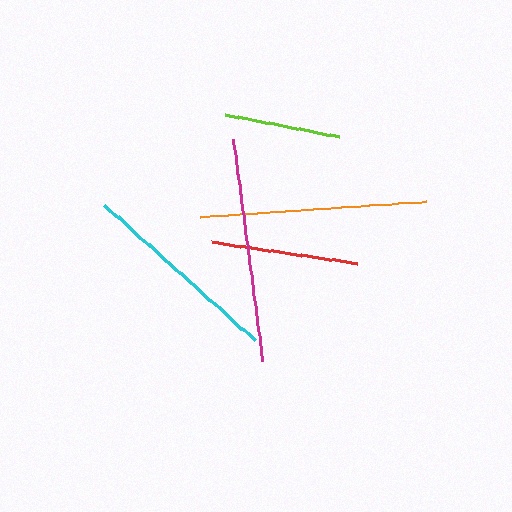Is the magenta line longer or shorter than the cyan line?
The magenta line is longer than the cyan line.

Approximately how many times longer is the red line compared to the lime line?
The red line is approximately 1.3 times the length of the lime line.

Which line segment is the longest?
The orange line is the longest at approximately 227 pixels.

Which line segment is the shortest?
The lime line is the shortest at approximately 116 pixels.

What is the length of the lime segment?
The lime segment is approximately 116 pixels long.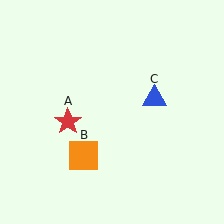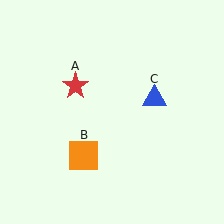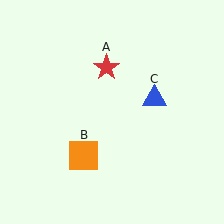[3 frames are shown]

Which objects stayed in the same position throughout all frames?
Orange square (object B) and blue triangle (object C) remained stationary.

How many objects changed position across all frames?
1 object changed position: red star (object A).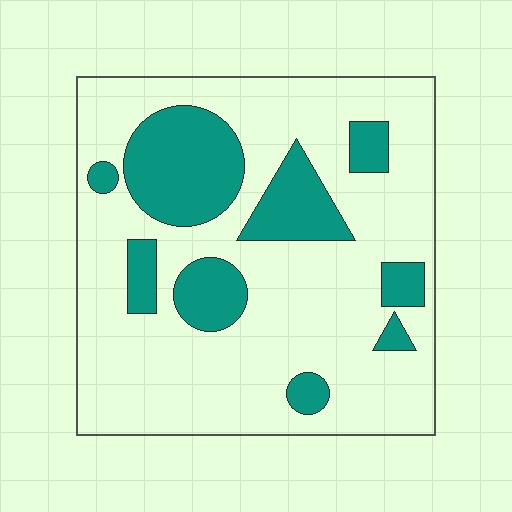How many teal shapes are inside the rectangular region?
9.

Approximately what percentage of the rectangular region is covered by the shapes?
Approximately 25%.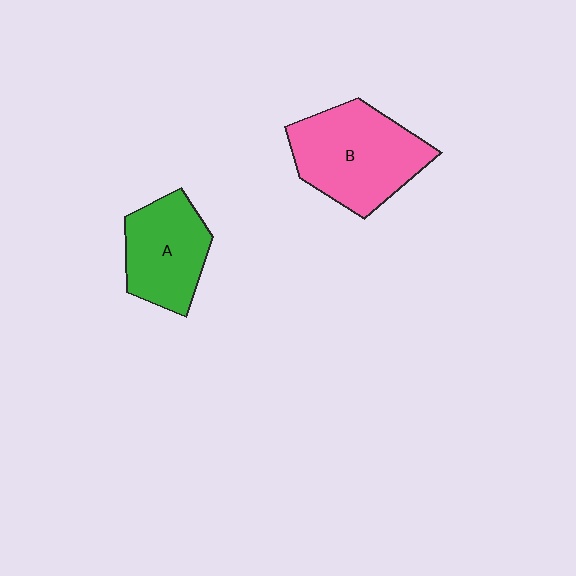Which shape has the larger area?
Shape B (pink).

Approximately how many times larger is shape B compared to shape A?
Approximately 1.4 times.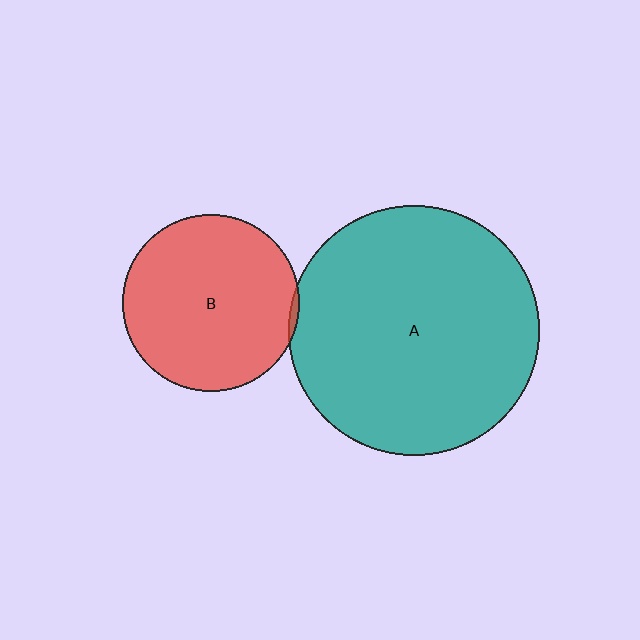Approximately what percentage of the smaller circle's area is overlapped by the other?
Approximately 5%.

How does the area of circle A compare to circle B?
Approximately 2.0 times.